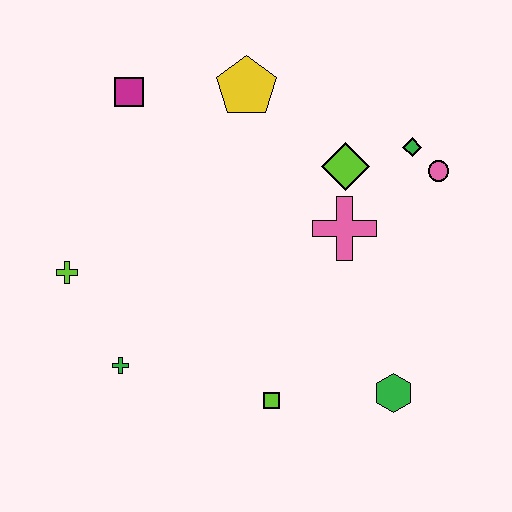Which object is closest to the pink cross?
The lime diamond is closest to the pink cross.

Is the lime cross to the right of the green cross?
No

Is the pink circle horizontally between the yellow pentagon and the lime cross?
No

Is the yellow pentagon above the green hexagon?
Yes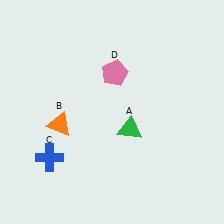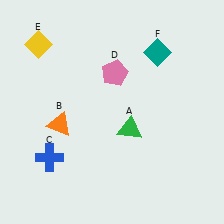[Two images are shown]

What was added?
A yellow diamond (E), a teal diamond (F) were added in Image 2.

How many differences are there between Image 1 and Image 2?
There are 2 differences between the two images.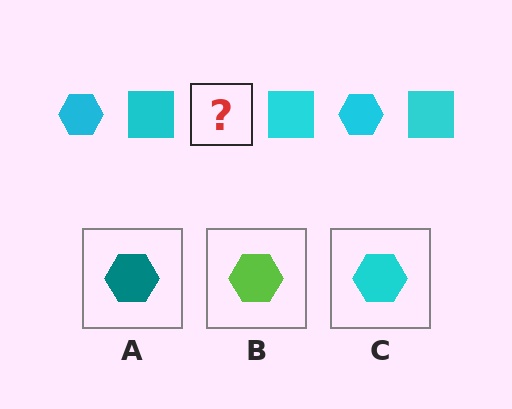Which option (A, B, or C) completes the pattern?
C.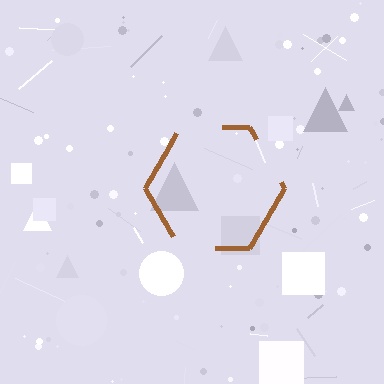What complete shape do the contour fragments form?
The contour fragments form a hexagon.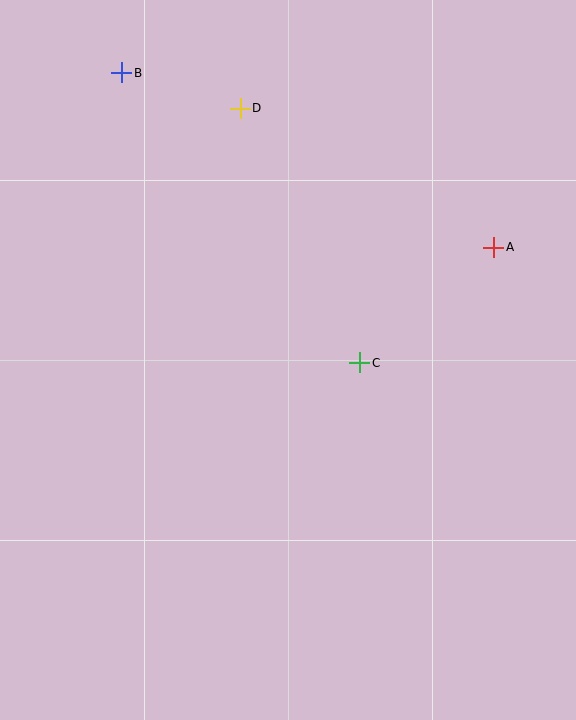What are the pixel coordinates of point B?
Point B is at (122, 73).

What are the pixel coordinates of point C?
Point C is at (360, 363).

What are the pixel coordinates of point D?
Point D is at (240, 108).